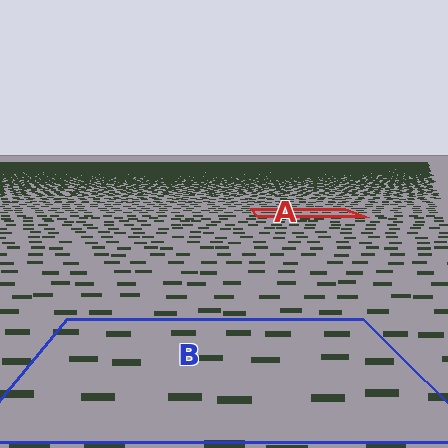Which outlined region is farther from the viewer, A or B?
Region A is farther from the viewer — the texture elements inside it appear smaller and more densely packed.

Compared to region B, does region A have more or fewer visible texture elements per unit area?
Region A has more texture elements per unit area — they are packed more densely because it is farther away.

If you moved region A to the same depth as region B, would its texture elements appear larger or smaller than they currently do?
They would appear larger. At a closer depth, the same texture elements are projected at a bigger on-screen size.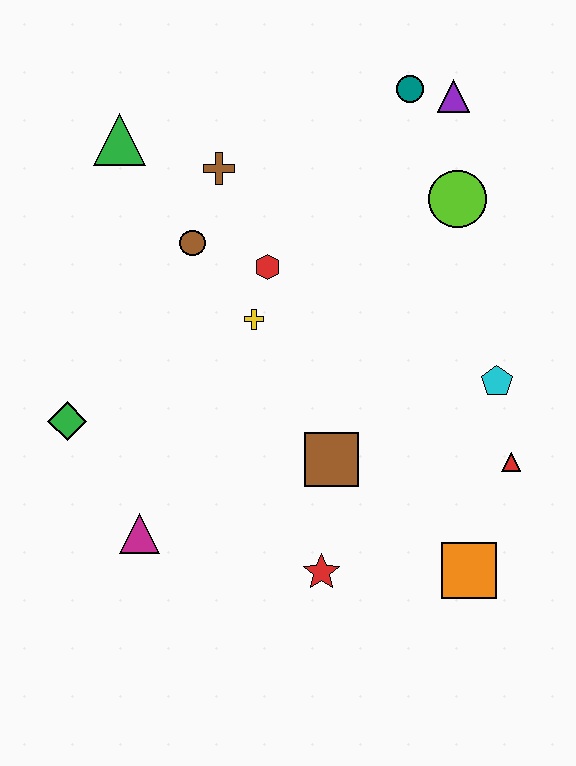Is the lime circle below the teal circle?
Yes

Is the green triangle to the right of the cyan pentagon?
No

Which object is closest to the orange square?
The red triangle is closest to the orange square.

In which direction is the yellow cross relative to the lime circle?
The yellow cross is to the left of the lime circle.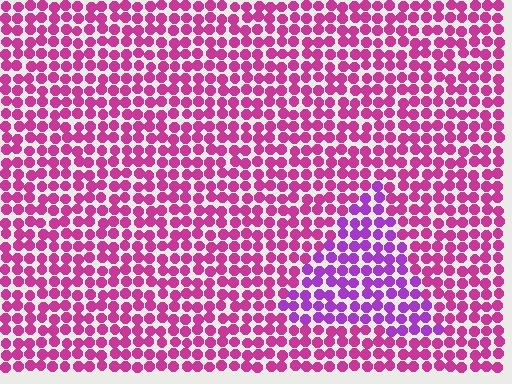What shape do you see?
I see a triangle.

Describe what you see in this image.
The image is filled with small magenta elements in a uniform arrangement. A triangle-shaped region is visible where the elements are tinted to a slightly different hue, forming a subtle color boundary.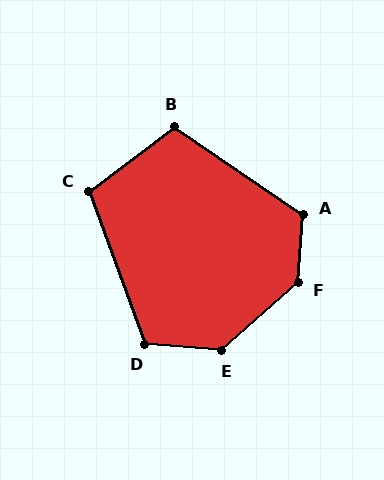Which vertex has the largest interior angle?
F, at approximately 136 degrees.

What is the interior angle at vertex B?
Approximately 109 degrees (obtuse).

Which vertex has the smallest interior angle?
C, at approximately 107 degrees.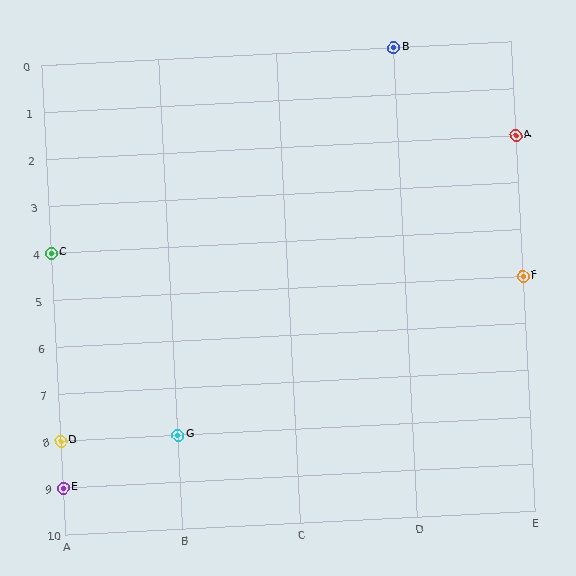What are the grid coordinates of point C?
Point C is at grid coordinates (A, 4).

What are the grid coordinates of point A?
Point A is at grid coordinates (E, 2).